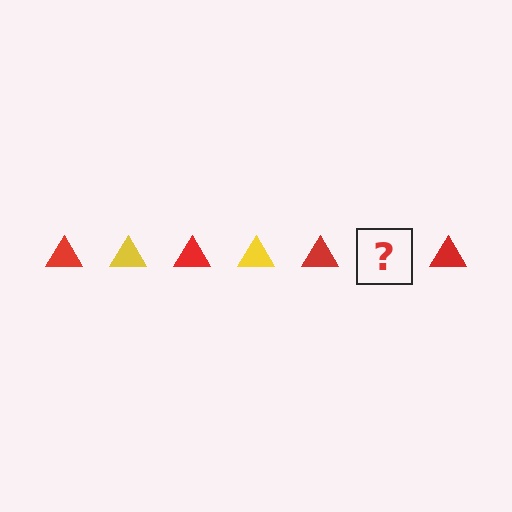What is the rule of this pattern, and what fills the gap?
The rule is that the pattern cycles through red, yellow triangles. The gap should be filled with a yellow triangle.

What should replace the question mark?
The question mark should be replaced with a yellow triangle.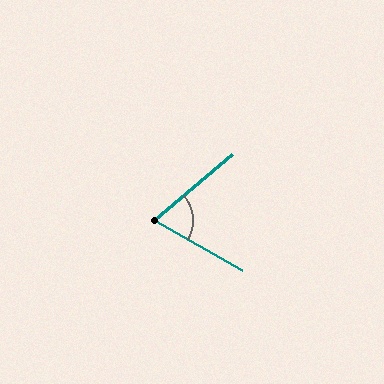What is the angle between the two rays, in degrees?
Approximately 70 degrees.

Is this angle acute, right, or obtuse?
It is acute.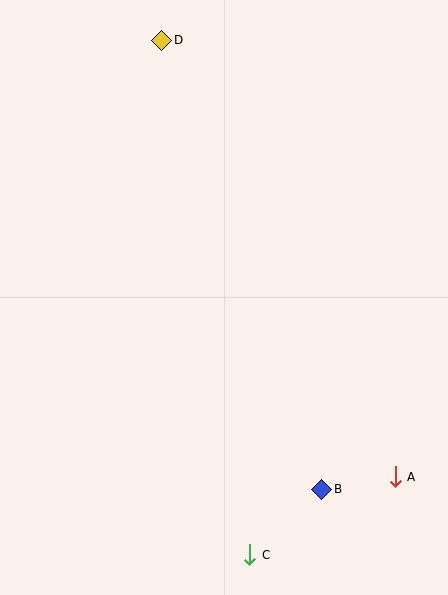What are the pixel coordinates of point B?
Point B is at (322, 489).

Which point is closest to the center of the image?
Point B at (322, 489) is closest to the center.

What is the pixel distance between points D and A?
The distance between D and A is 495 pixels.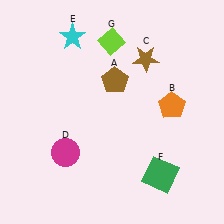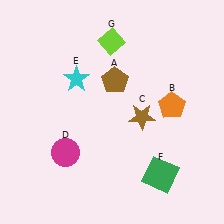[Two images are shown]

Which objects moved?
The objects that moved are: the brown star (C), the cyan star (E).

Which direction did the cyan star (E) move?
The cyan star (E) moved down.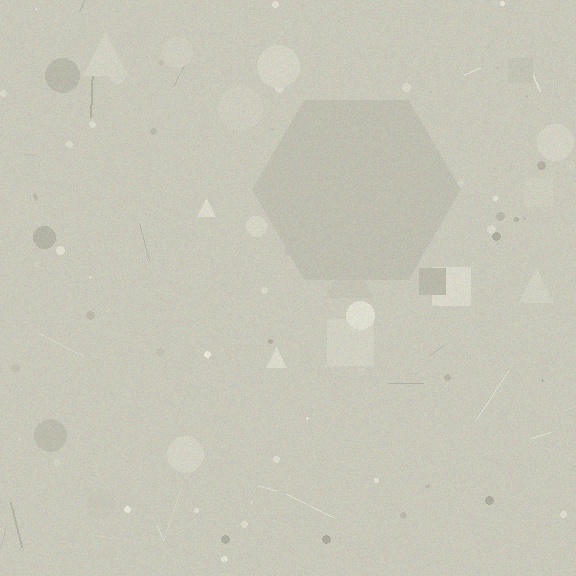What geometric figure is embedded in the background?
A hexagon is embedded in the background.